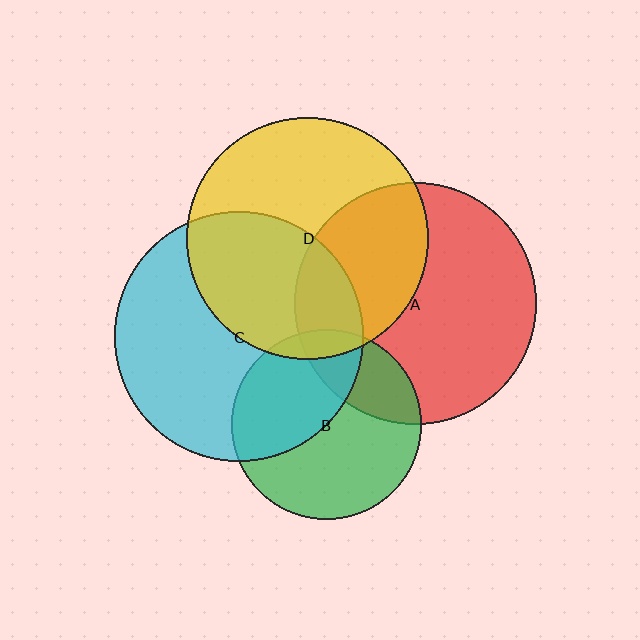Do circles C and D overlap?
Yes.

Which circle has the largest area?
Circle C (cyan).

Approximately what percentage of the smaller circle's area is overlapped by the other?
Approximately 40%.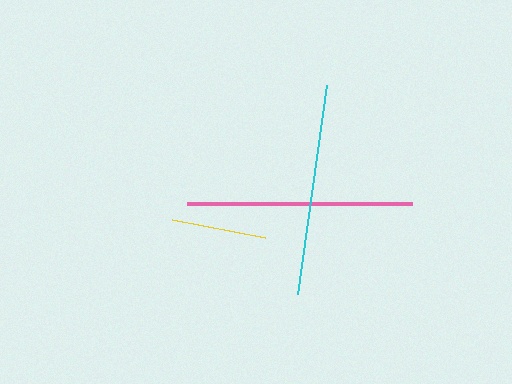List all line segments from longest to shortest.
From longest to shortest: pink, cyan, yellow.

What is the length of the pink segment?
The pink segment is approximately 225 pixels long.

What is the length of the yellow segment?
The yellow segment is approximately 94 pixels long.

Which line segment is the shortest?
The yellow line is the shortest at approximately 94 pixels.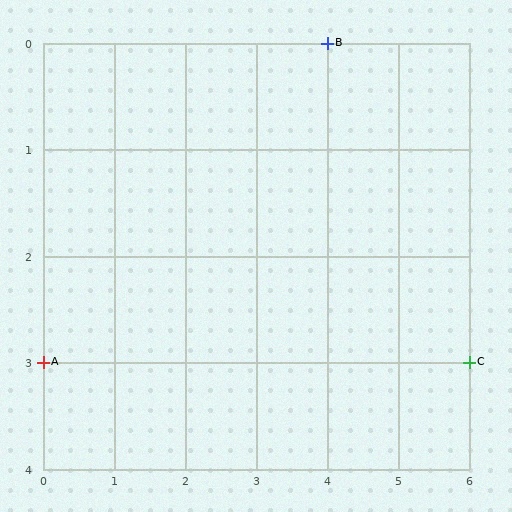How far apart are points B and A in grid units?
Points B and A are 4 columns and 3 rows apart (about 5.0 grid units diagonally).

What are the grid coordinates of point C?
Point C is at grid coordinates (6, 3).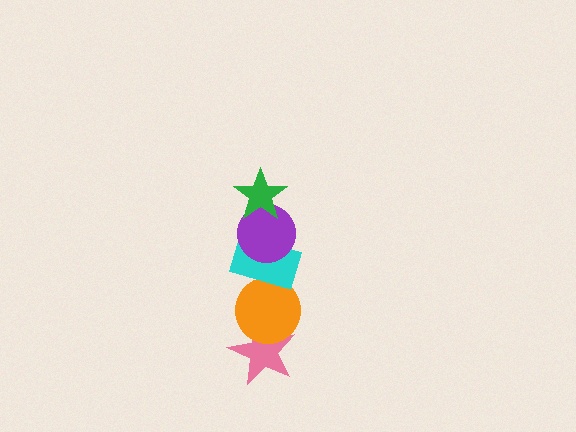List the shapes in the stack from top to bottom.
From top to bottom: the green star, the purple circle, the cyan rectangle, the orange circle, the pink star.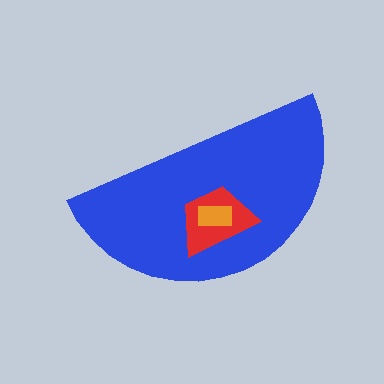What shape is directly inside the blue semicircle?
The red trapezoid.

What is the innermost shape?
The orange rectangle.